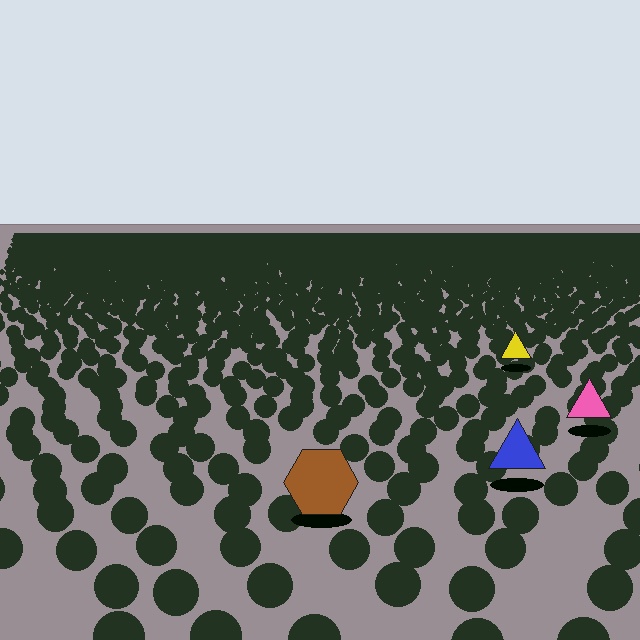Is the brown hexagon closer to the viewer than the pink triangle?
Yes. The brown hexagon is closer — you can tell from the texture gradient: the ground texture is coarser near it.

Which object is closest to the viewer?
The brown hexagon is closest. The texture marks near it are larger and more spread out.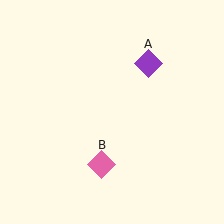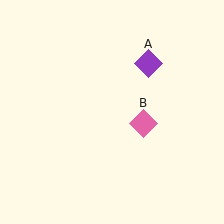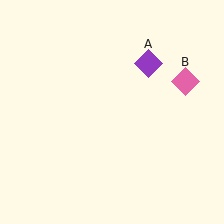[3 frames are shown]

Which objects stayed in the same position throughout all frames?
Purple diamond (object A) remained stationary.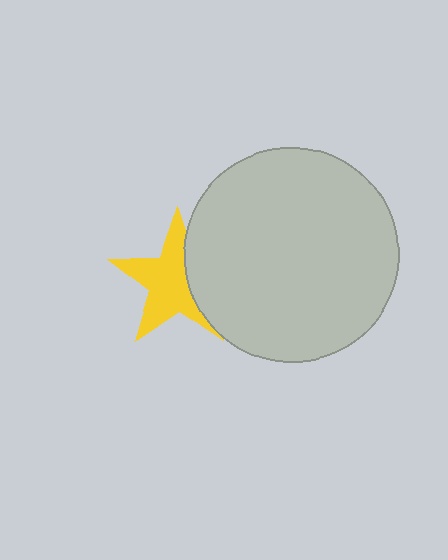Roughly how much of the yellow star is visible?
Most of it is visible (roughly 68%).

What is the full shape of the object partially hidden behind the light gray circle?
The partially hidden object is a yellow star.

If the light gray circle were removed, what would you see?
You would see the complete yellow star.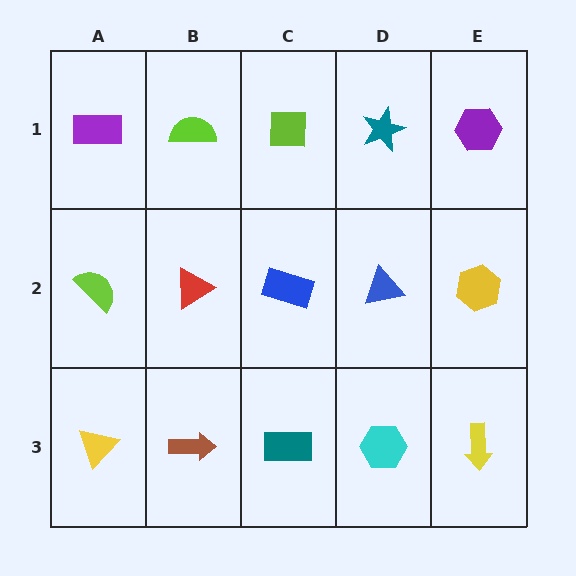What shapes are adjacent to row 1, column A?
A lime semicircle (row 2, column A), a lime semicircle (row 1, column B).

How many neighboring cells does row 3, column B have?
3.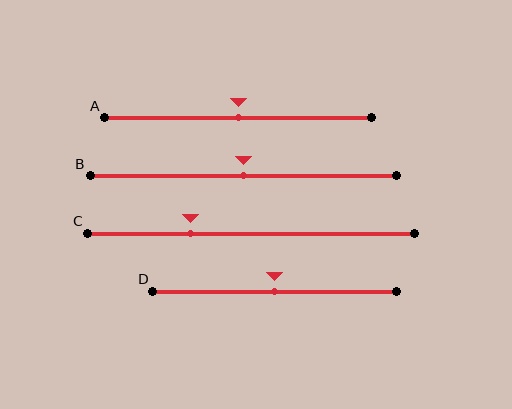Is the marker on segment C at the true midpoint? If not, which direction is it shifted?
No, the marker on segment C is shifted to the left by about 19% of the segment length.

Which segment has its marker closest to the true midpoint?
Segment A has its marker closest to the true midpoint.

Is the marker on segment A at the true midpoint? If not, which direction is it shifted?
Yes, the marker on segment A is at the true midpoint.